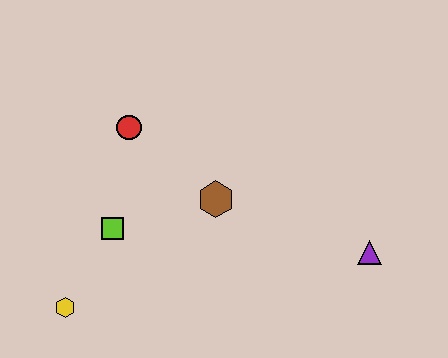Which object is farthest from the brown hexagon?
The yellow hexagon is farthest from the brown hexagon.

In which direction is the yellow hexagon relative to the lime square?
The yellow hexagon is below the lime square.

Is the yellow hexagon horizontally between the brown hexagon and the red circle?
No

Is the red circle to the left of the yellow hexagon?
No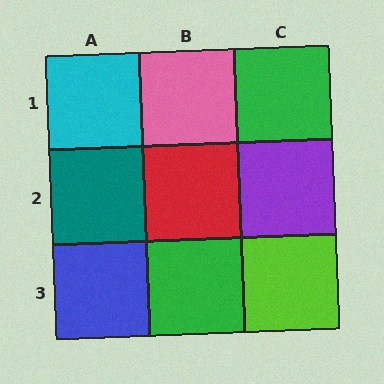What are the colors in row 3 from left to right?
Blue, green, lime.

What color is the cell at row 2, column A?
Teal.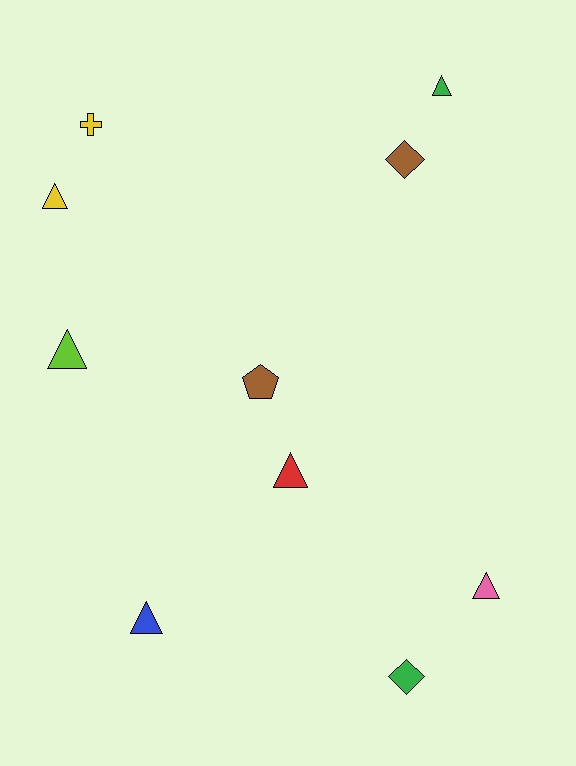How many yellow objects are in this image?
There are 2 yellow objects.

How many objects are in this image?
There are 10 objects.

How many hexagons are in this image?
There are no hexagons.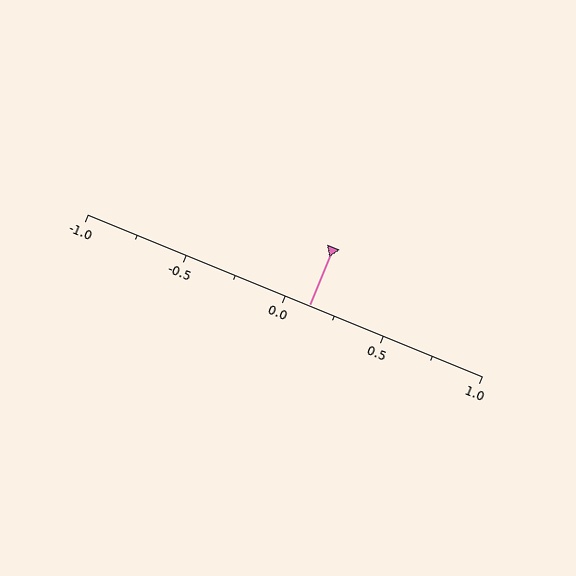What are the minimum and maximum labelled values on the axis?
The axis runs from -1.0 to 1.0.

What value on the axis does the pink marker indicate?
The marker indicates approximately 0.12.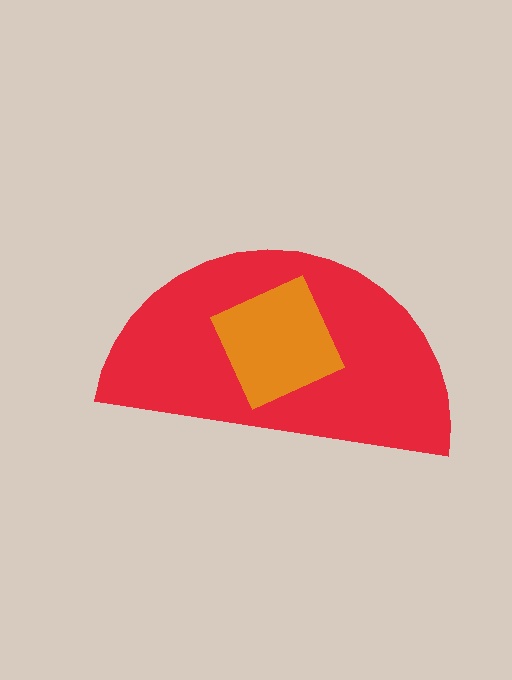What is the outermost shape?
The red semicircle.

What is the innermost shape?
The orange diamond.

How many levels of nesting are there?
2.